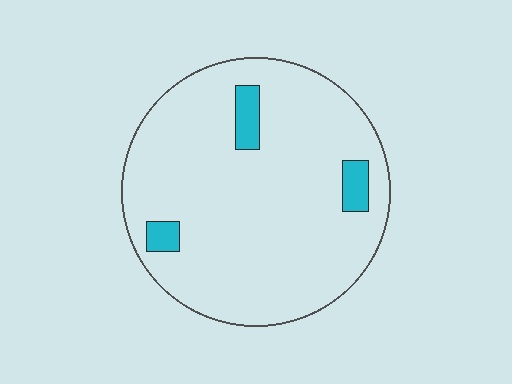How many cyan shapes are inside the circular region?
3.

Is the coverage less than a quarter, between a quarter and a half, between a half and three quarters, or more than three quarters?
Less than a quarter.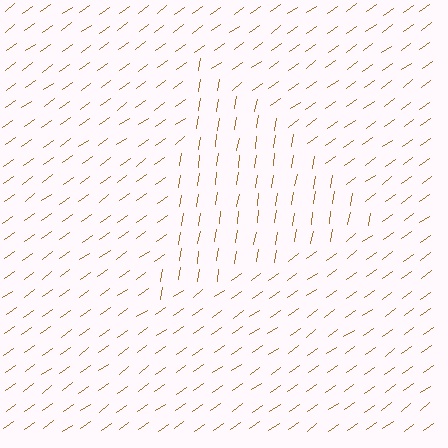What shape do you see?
I see a triangle.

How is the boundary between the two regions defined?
The boundary is defined purely by a change in line orientation (approximately 45 degrees difference). All lines are the same color and thickness.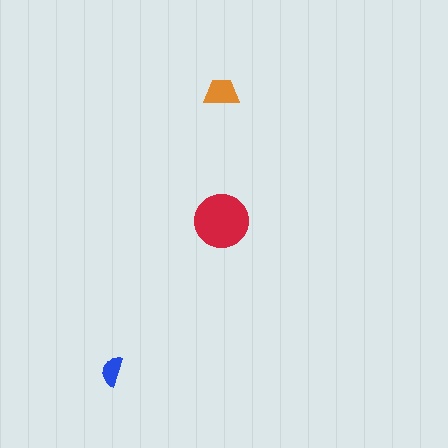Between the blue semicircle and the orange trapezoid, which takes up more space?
The orange trapezoid.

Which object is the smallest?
The blue semicircle.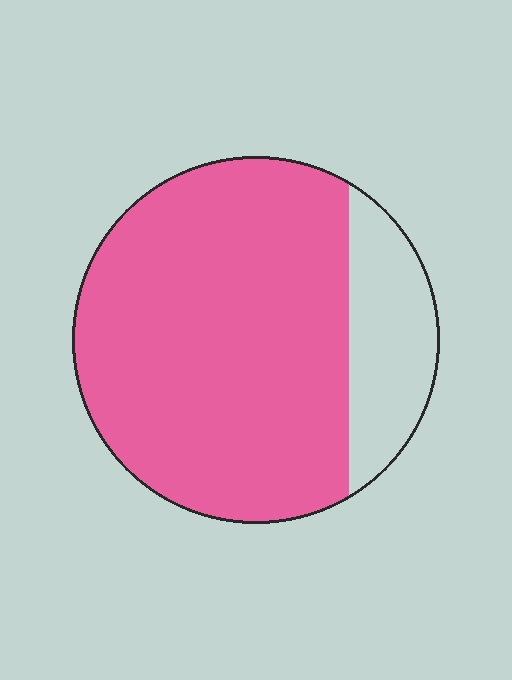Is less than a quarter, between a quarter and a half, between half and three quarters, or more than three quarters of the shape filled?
More than three quarters.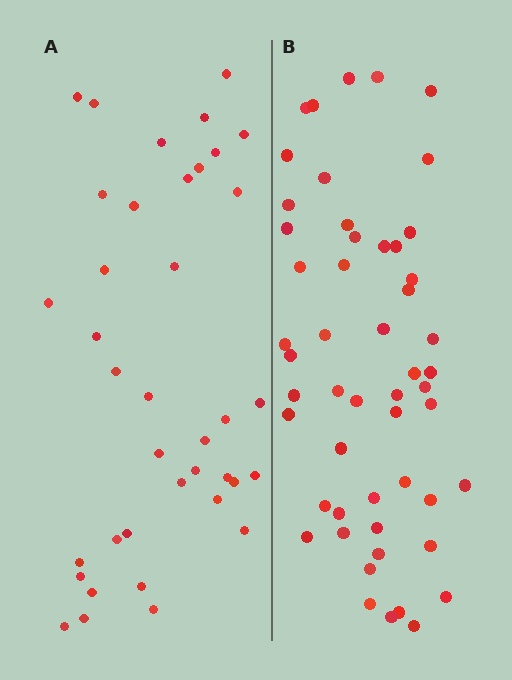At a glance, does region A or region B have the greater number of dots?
Region B (the right region) has more dots.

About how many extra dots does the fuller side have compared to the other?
Region B has approximately 15 more dots than region A.